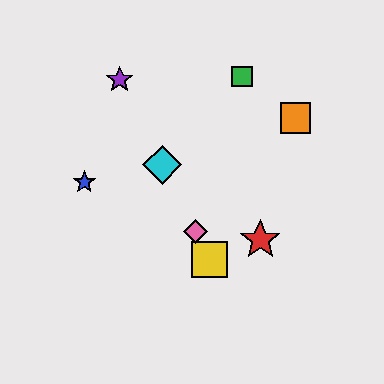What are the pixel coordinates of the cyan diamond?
The cyan diamond is at (162, 165).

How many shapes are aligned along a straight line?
4 shapes (the yellow square, the purple star, the cyan diamond, the pink diamond) are aligned along a straight line.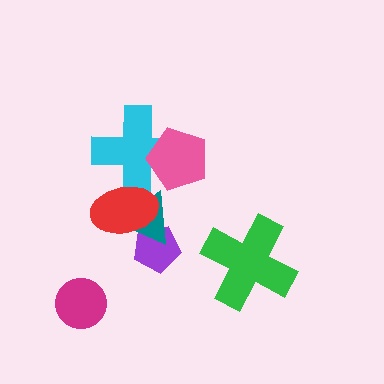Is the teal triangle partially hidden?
Yes, it is partially covered by another shape.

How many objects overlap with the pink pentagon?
1 object overlaps with the pink pentagon.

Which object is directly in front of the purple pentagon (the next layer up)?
The teal triangle is directly in front of the purple pentagon.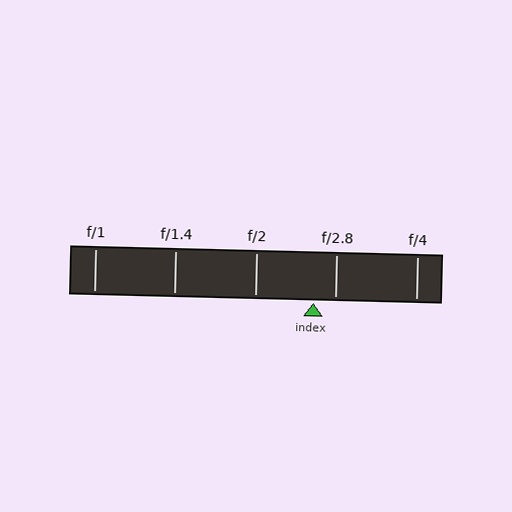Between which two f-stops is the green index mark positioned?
The index mark is between f/2 and f/2.8.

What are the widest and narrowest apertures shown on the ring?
The widest aperture shown is f/1 and the narrowest is f/4.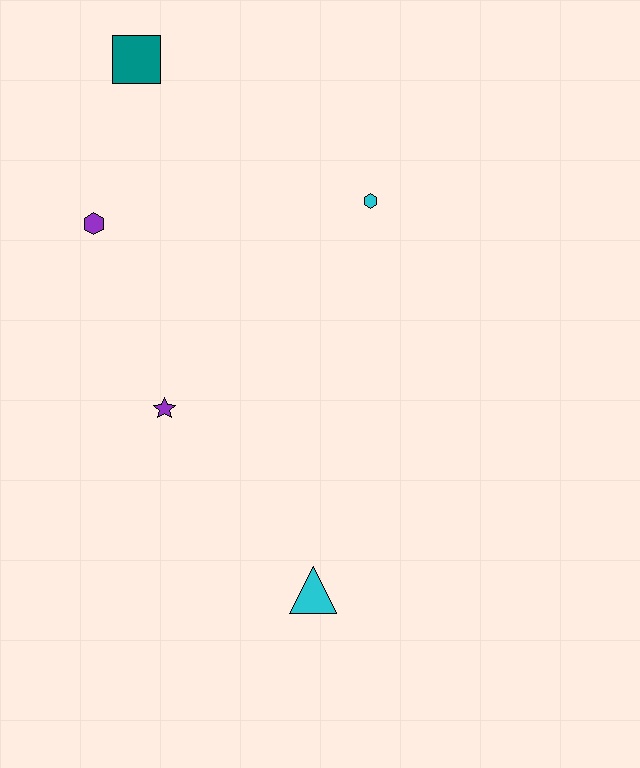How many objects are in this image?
There are 5 objects.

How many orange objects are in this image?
There are no orange objects.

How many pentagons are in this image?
There are no pentagons.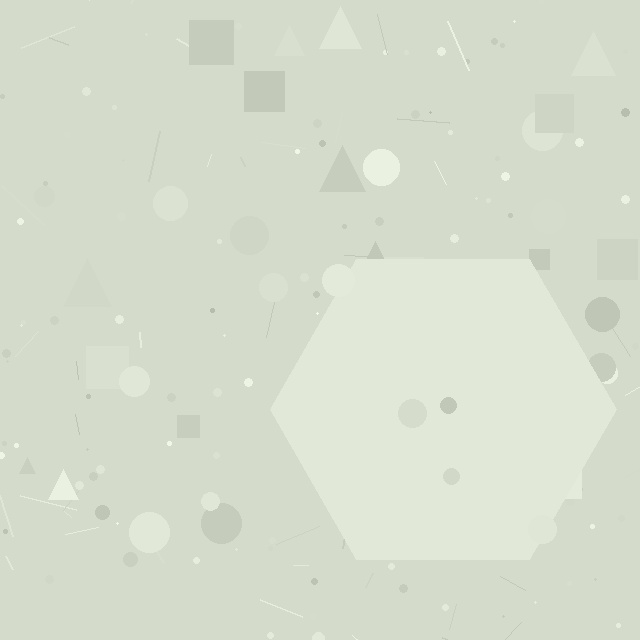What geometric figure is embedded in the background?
A hexagon is embedded in the background.